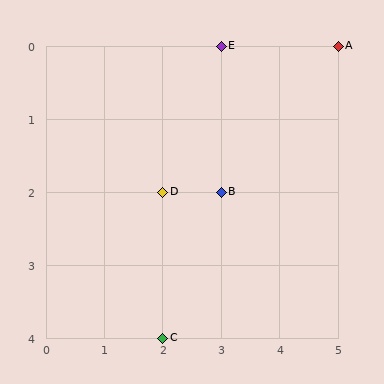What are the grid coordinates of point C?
Point C is at grid coordinates (2, 4).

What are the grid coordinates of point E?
Point E is at grid coordinates (3, 0).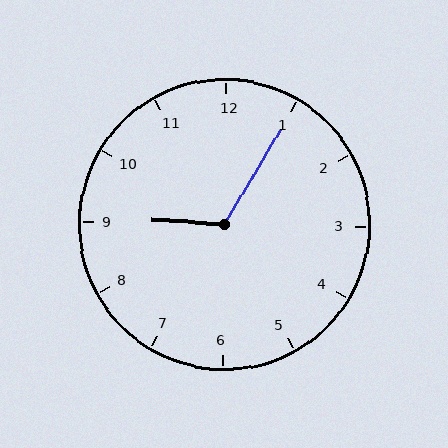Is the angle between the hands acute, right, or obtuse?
It is obtuse.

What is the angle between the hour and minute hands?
Approximately 118 degrees.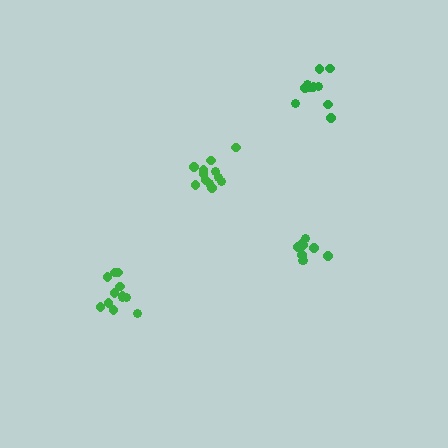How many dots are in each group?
Group 1: 12 dots, Group 2: 10 dots, Group 3: 9 dots, Group 4: 12 dots (43 total).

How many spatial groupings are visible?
There are 4 spatial groupings.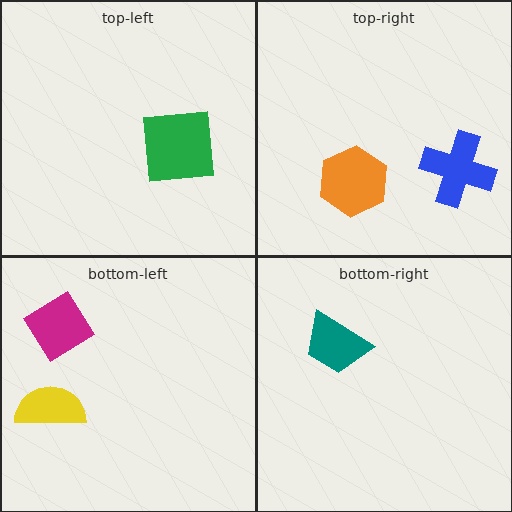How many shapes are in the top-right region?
2.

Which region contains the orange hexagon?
The top-right region.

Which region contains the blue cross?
The top-right region.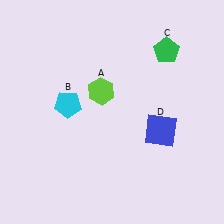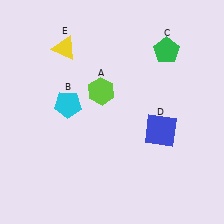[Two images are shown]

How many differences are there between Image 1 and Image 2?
There is 1 difference between the two images.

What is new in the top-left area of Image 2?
A yellow triangle (E) was added in the top-left area of Image 2.